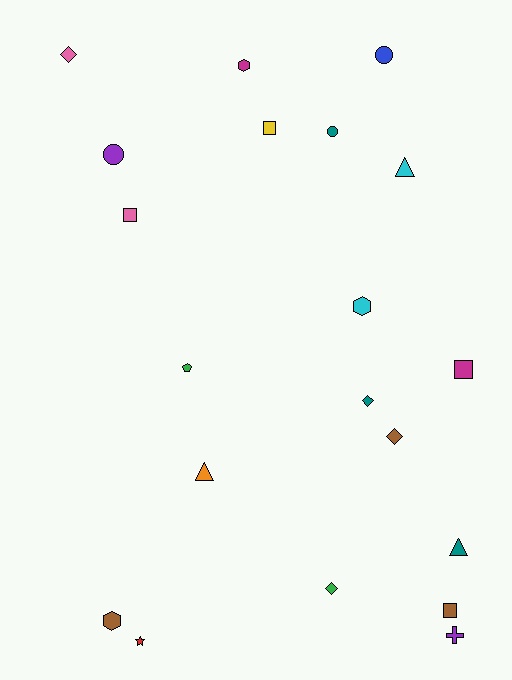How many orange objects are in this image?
There is 1 orange object.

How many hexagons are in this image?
There are 3 hexagons.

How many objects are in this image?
There are 20 objects.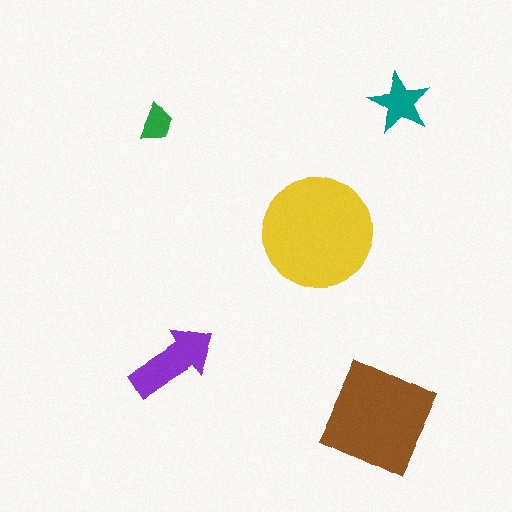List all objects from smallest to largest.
The green trapezoid, the teal star, the purple arrow, the brown diamond, the yellow circle.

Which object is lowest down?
The brown diamond is bottommost.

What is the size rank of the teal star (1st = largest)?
4th.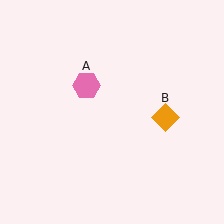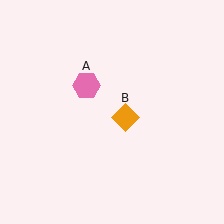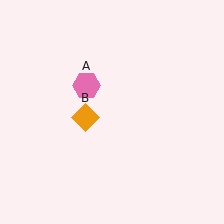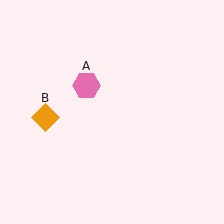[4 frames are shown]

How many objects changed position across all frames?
1 object changed position: orange diamond (object B).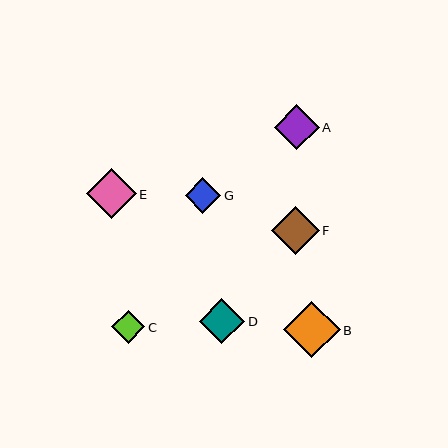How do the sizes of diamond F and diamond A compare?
Diamond F and diamond A are approximately the same size.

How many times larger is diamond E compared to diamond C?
Diamond E is approximately 1.5 times the size of diamond C.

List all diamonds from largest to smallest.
From largest to smallest: B, E, F, D, A, G, C.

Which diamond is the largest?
Diamond B is the largest with a size of approximately 56 pixels.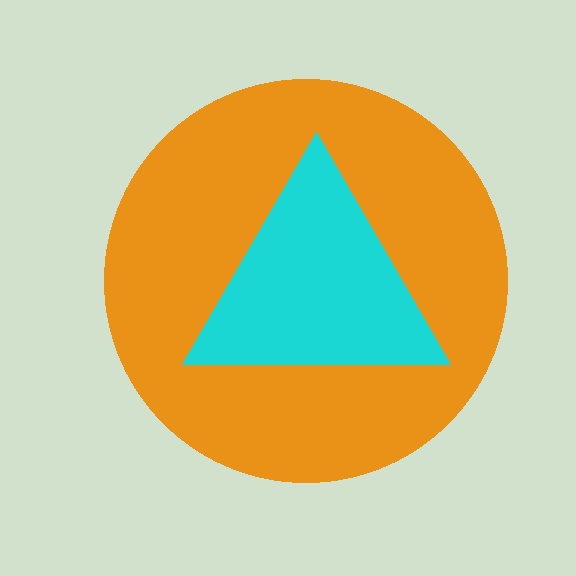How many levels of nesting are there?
2.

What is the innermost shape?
The cyan triangle.